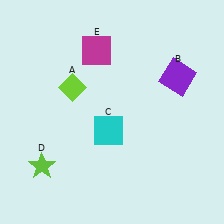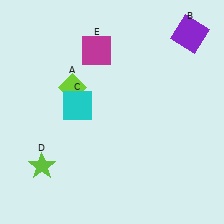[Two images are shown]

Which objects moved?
The objects that moved are: the purple square (B), the cyan square (C).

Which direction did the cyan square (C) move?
The cyan square (C) moved left.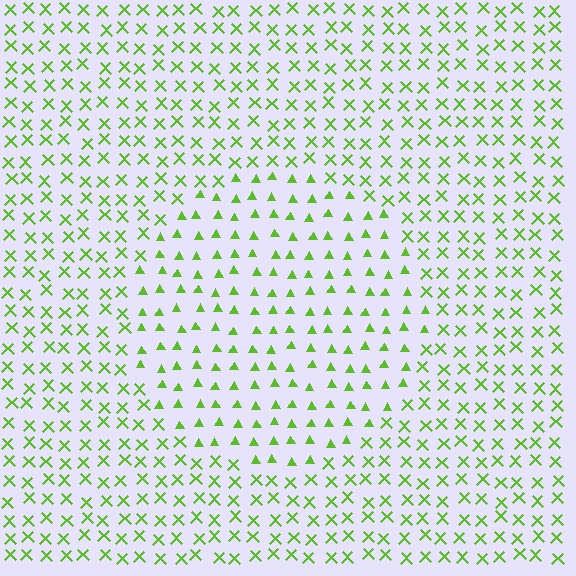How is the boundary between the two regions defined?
The boundary is defined by a change in element shape: triangles inside vs. X marks outside. All elements share the same color and spacing.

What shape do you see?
I see a circle.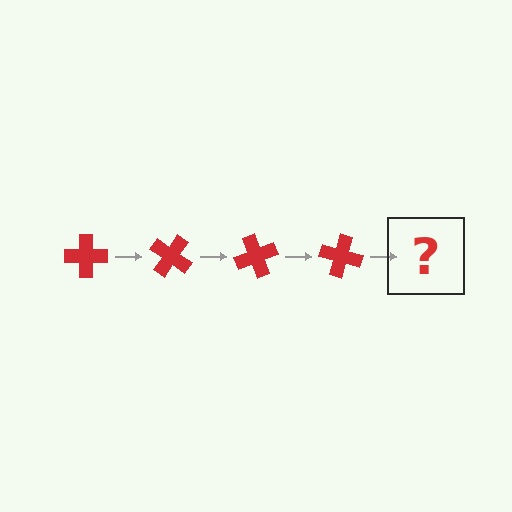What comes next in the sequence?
The next element should be a red cross rotated 140 degrees.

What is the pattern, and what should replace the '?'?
The pattern is that the cross rotates 35 degrees each step. The '?' should be a red cross rotated 140 degrees.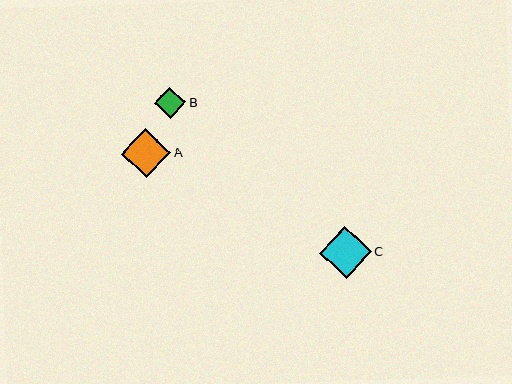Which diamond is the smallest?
Diamond B is the smallest with a size of approximately 31 pixels.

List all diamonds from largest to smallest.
From largest to smallest: C, A, B.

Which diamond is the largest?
Diamond C is the largest with a size of approximately 52 pixels.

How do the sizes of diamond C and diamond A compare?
Diamond C and diamond A are approximately the same size.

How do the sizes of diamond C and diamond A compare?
Diamond C and diamond A are approximately the same size.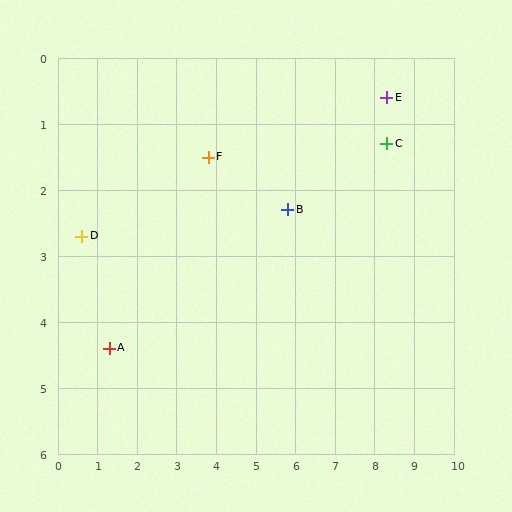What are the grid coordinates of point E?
Point E is at approximately (8.3, 0.6).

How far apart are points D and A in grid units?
Points D and A are about 1.8 grid units apart.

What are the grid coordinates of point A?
Point A is at approximately (1.3, 4.4).